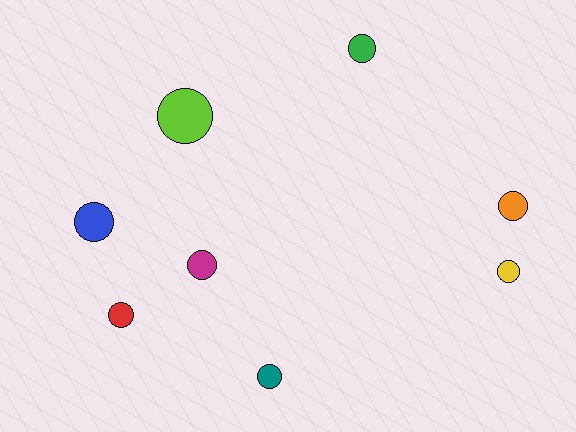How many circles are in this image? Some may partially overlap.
There are 8 circles.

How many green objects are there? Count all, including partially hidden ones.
There is 1 green object.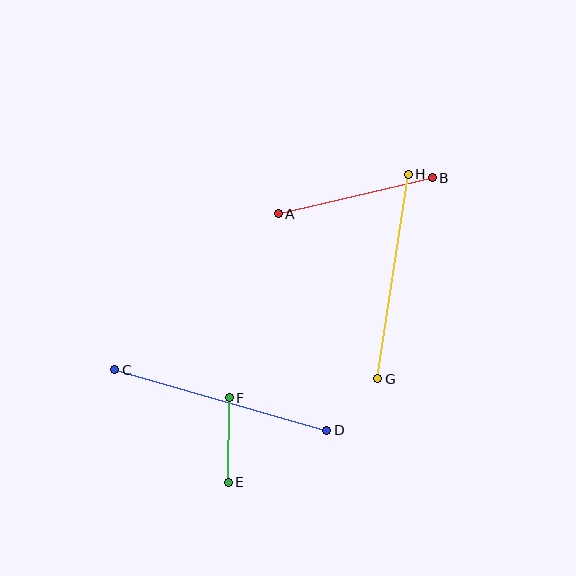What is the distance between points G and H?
The distance is approximately 207 pixels.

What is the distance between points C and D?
The distance is approximately 220 pixels.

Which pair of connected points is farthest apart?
Points C and D are farthest apart.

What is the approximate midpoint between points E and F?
The midpoint is at approximately (229, 440) pixels.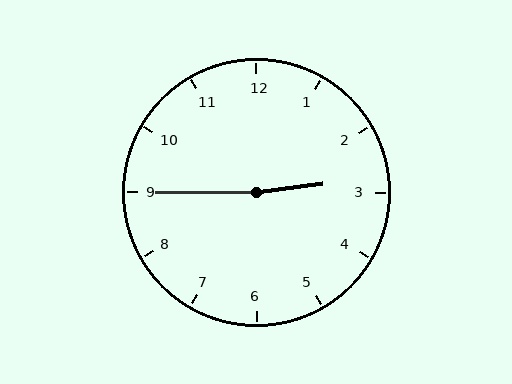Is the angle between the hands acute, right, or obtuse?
It is obtuse.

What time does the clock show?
2:45.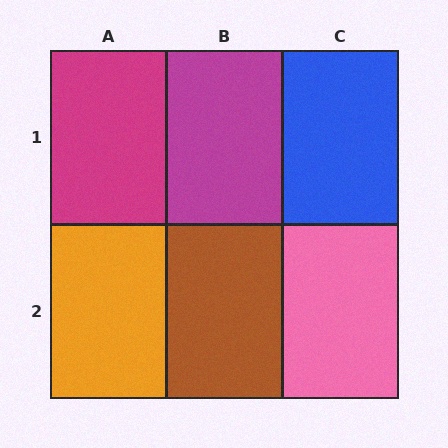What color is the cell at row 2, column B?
Brown.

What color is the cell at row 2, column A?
Orange.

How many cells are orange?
1 cell is orange.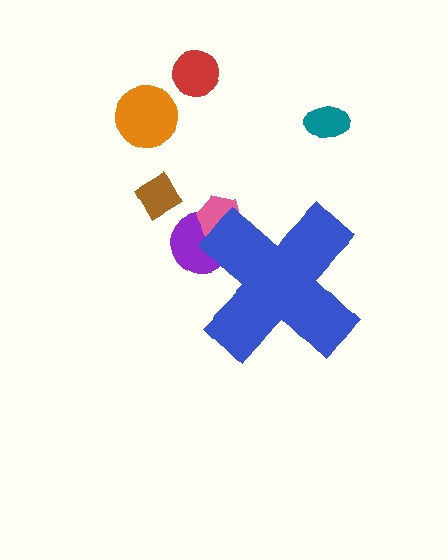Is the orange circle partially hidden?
No, the orange circle is fully visible.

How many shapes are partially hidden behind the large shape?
2 shapes are partially hidden.